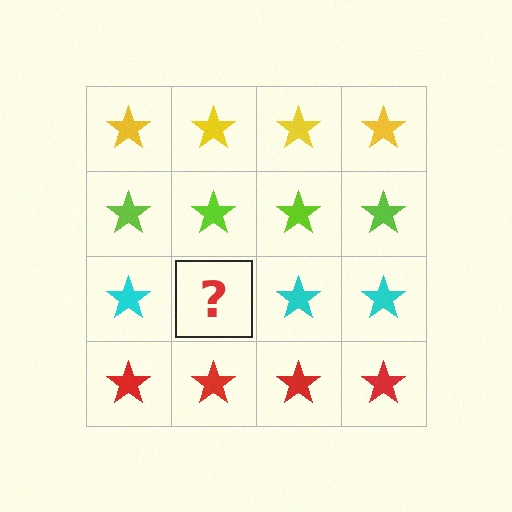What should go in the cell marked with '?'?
The missing cell should contain a cyan star.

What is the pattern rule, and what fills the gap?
The rule is that each row has a consistent color. The gap should be filled with a cyan star.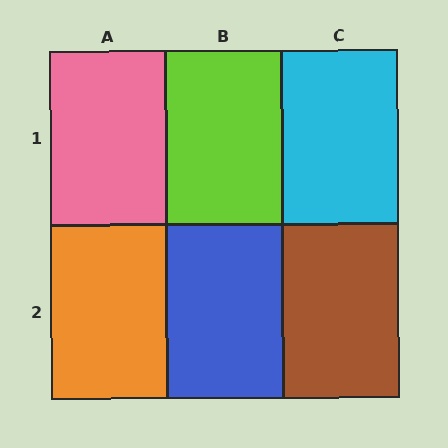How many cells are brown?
1 cell is brown.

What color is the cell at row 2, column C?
Brown.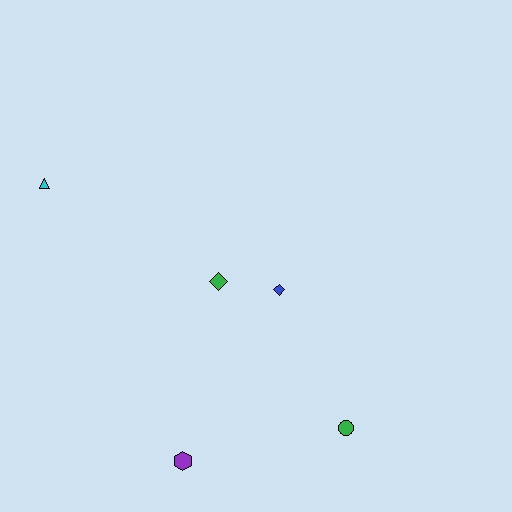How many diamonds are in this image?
There are 2 diamonds.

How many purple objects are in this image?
There is 1 purple object.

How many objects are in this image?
There are 5 objects.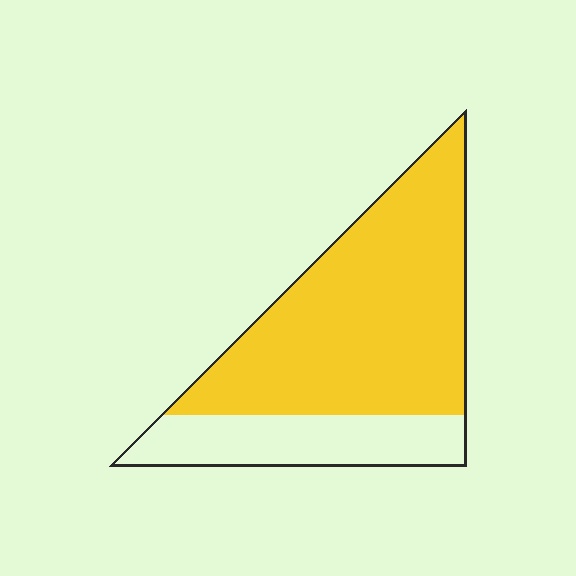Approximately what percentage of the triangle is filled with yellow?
Approximately 75%.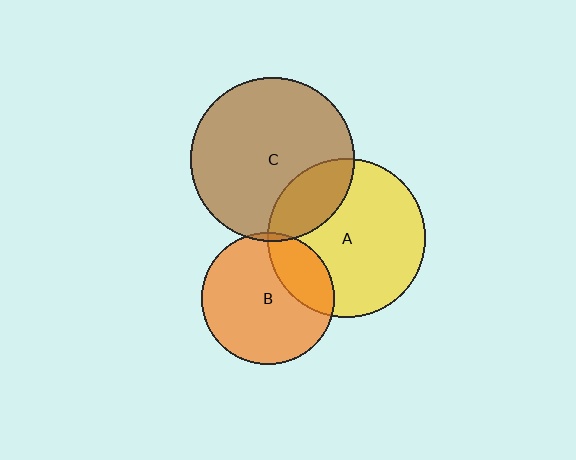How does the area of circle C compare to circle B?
Approximately 1.5 times.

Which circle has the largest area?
Circle C (brown).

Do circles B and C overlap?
Yes.